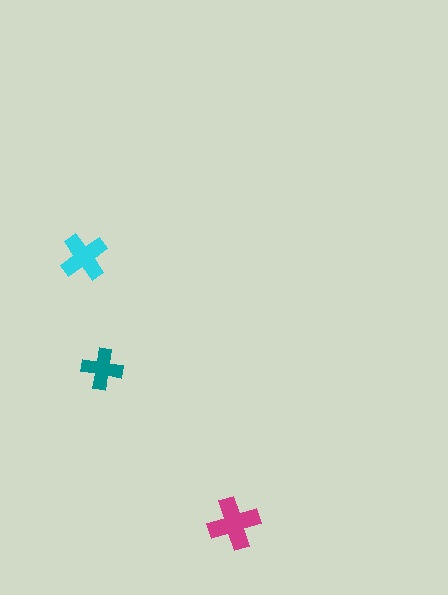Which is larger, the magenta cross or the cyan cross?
The magenta one.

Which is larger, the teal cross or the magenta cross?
The magenta one.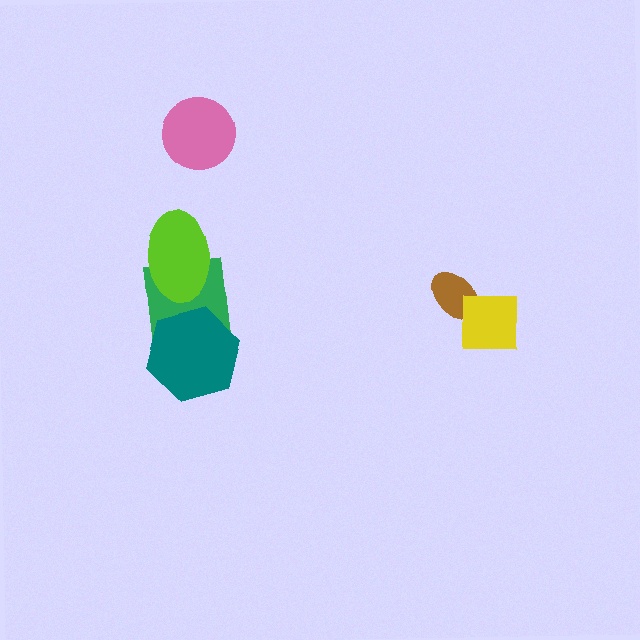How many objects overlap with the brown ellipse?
1 object overlaps with the brown ellipse.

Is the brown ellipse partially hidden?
Yes, it is partially covered by another shape.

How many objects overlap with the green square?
2 objects overlap with the green square.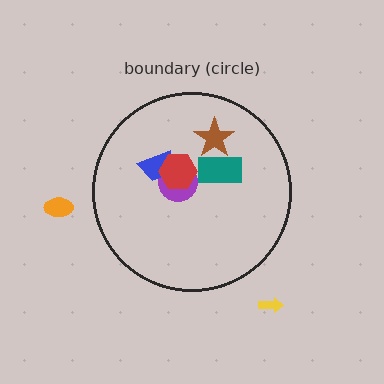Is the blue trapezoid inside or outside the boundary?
Inside.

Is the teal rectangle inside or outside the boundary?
Inside.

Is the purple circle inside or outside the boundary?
Inside.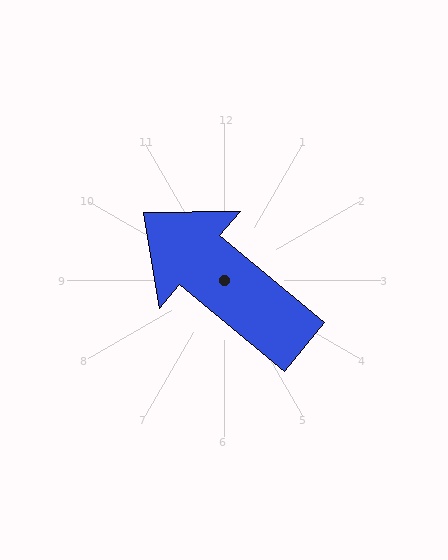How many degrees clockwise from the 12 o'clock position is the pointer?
Approximately 310 degrees.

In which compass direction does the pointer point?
Northwest.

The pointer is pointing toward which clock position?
Roughly 10 o'clock.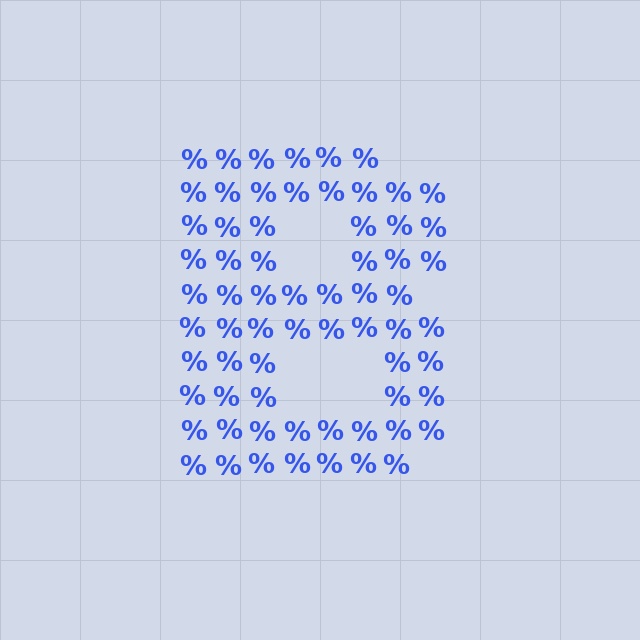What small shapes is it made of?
It is made of small percent signs.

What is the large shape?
The large shape is the letter B.